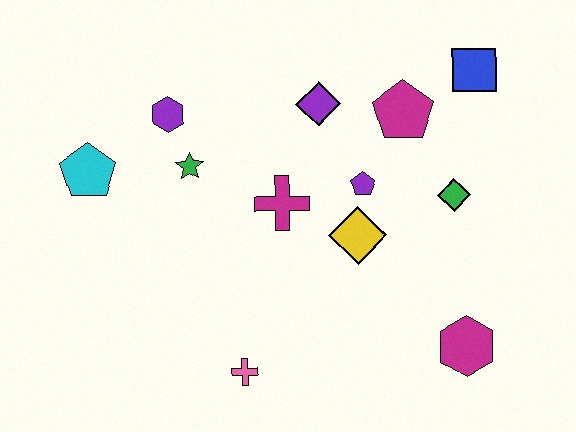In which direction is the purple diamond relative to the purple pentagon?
The purple diamond is above the purple pentagon.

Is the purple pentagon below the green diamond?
No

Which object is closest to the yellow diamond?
The purple pentagon is closest to the yellow diamond.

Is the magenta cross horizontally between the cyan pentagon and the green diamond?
Yes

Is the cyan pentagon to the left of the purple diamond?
Yes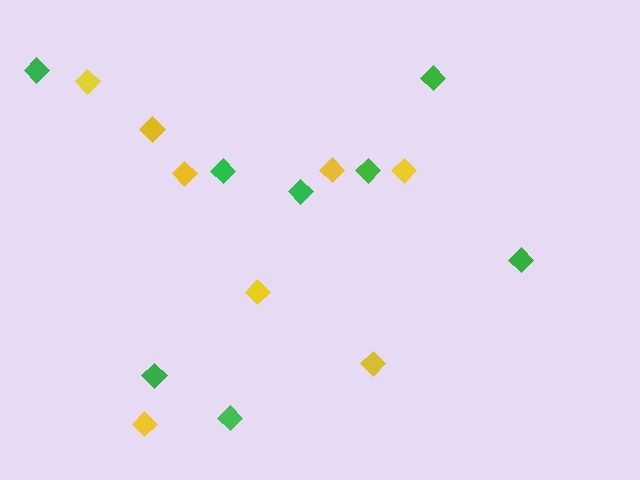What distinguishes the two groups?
There are 2 groups: one group of green diamonds (8) and one group of yellow diamonds (8).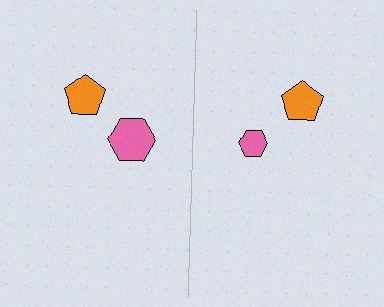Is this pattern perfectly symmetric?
No, the pattern is not perfectly symmetric. The pink hexagon on the right side has a different size than its mirror counterpart.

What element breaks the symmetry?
The pink hexagon on the right side has a different size than its mirror counterpart.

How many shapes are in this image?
There are 4 shapes in this image.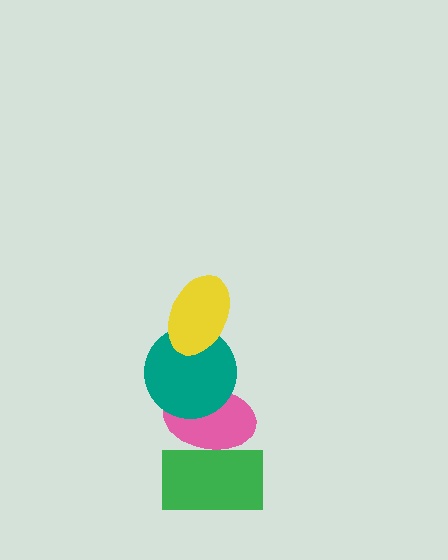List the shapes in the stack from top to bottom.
From top to bottom: the yellow ellipse, the teal circle, the pink ellipse, the green rectangle.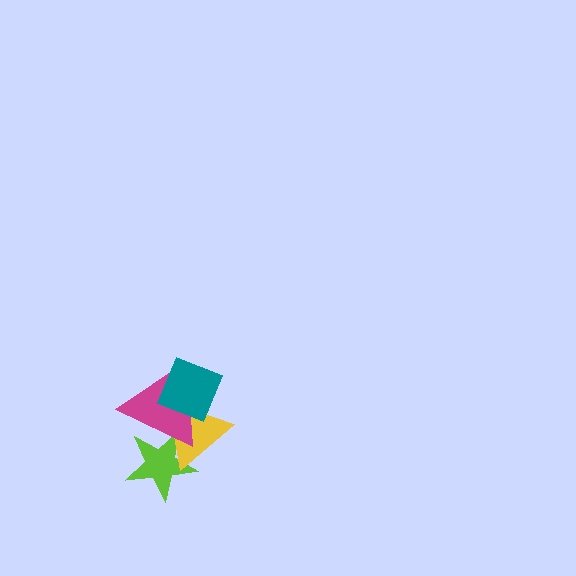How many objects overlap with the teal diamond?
2 objects overlap with the teal diamond.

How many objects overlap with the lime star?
2 objects overlap with the lime star.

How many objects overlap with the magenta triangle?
3 objects overlap with the magenta triangle.